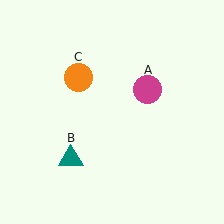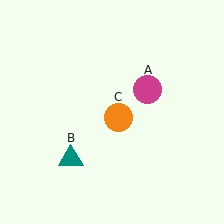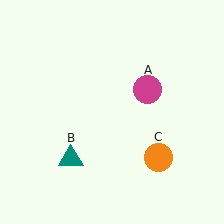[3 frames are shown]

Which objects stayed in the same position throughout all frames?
Magenta circle (object A) and teal triangle (object B) remained stationary.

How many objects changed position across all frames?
1 object changed position: orange circle (object C).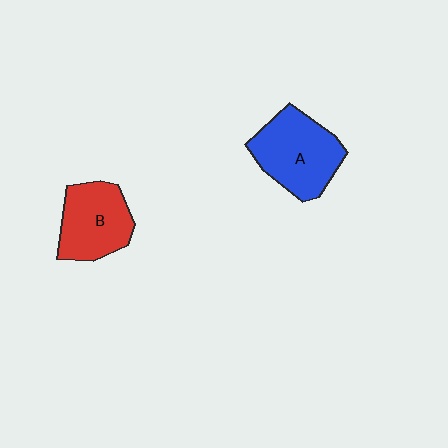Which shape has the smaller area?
Shape B (red).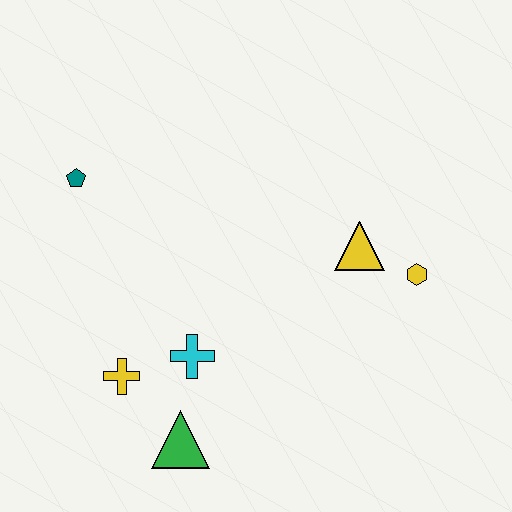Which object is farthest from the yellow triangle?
The teal pentagon is farthest from the yellow triangle.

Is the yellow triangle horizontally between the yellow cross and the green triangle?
No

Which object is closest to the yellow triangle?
The yellow hexagon is closest to the yellow triangle.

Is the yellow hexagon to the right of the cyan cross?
Yes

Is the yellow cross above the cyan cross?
No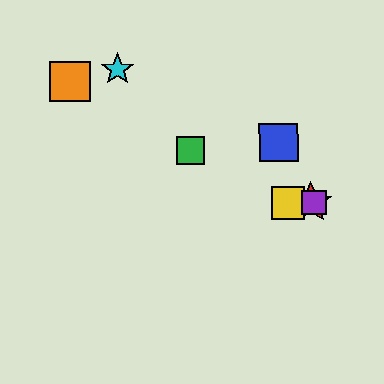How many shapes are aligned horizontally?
3 shapes (the red star, the yellow square, the purple square) are aligned horizontally.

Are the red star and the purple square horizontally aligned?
Yes, both are at y≈203.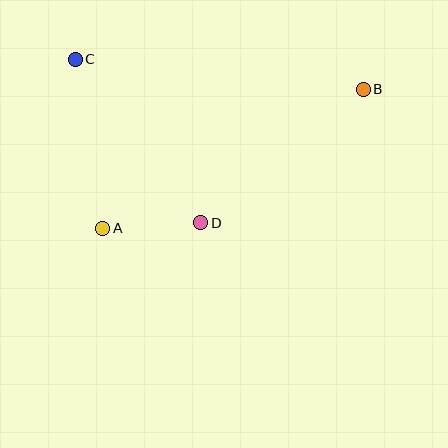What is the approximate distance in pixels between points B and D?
The distance between B and D is approximately 210 pixels.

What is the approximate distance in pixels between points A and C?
The distance between A and C is approximately 171 pixels.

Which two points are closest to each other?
Points A and D are closest to each other.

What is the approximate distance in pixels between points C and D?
The distance between C and D is approximately 206 pixels.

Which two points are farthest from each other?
Points A and B are farthest from each other.